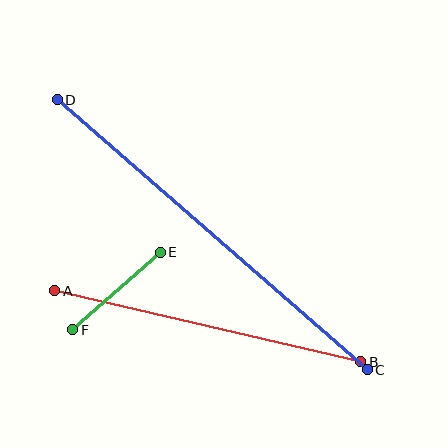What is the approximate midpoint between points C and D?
The midpoint is at approximately (212, 235) pixels.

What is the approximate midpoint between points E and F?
The midpoint is at approximately (116, 291) pixels.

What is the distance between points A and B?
The distance is approximately 314 pixels.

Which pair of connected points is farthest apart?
Points C and D are farthest apart.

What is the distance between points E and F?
The distance is approximately 117 pixels.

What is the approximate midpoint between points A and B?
The midpoint is at approximately (208, 326) pixels.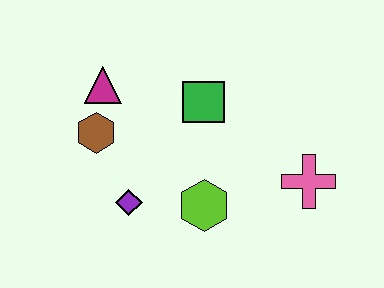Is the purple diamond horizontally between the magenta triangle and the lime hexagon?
Yes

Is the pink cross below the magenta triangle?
Yes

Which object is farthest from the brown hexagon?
The pink cross is farthest from the brown hexagon.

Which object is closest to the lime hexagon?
The purple diamond is closest to the lime hexagon.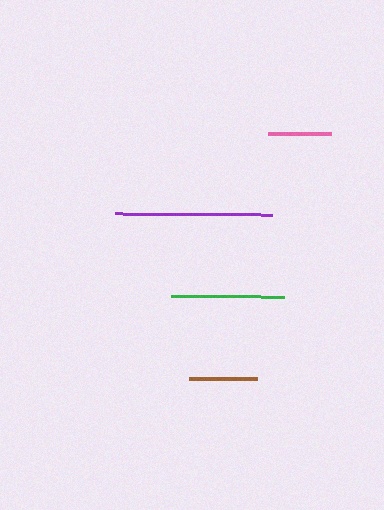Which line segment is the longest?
The purple line is the longest at approximately 157 pixels.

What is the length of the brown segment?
The brown segment is approximately 69 pixels long.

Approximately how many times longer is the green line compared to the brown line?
The green line is approximately 1.6 times the length of the brown line.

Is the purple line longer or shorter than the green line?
The purple line is longer than the green line.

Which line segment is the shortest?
The pink line is the shortest at approximately 63 pixels.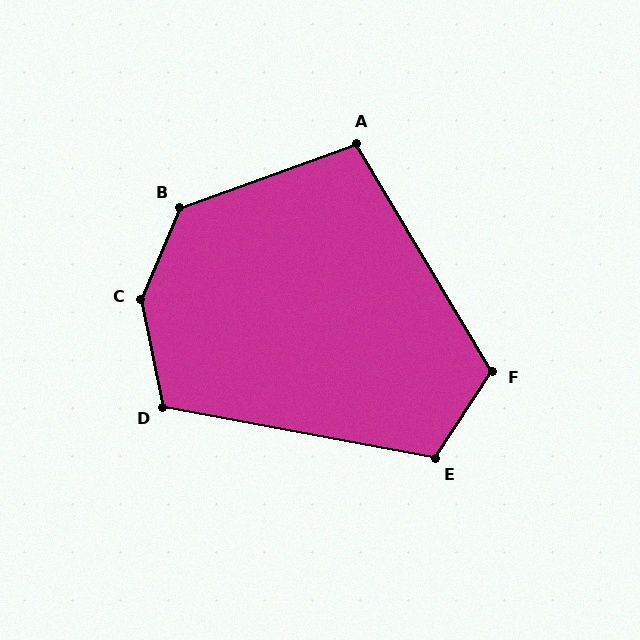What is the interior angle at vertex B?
Approximately 132 degrees (obtuse).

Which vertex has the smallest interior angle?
A, at approximately 101 degrees.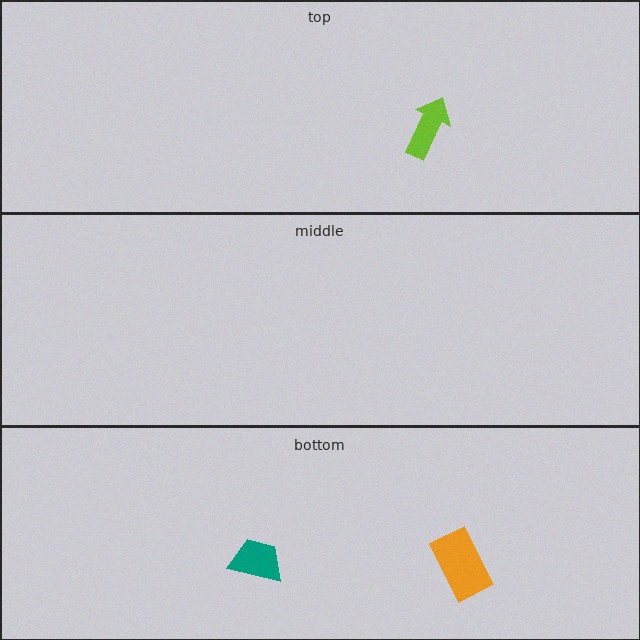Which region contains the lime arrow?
The top region.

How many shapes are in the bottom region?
2.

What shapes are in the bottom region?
The orange rectangle, the teal trapezoid.